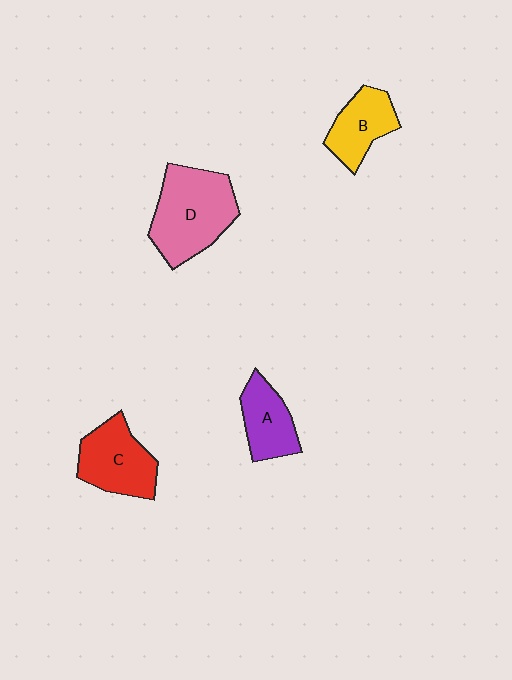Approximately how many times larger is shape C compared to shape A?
Approximately 1.3 times.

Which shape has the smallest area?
Shape A (purple).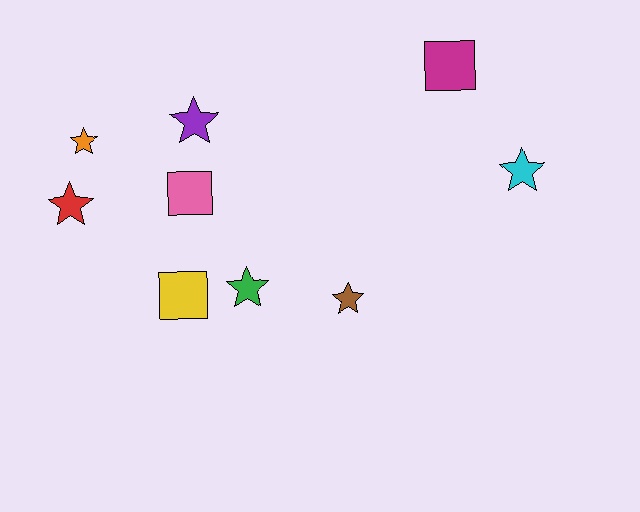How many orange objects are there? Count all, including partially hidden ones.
There is 1 orange object.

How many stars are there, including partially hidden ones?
There are 6 stars.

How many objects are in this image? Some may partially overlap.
There are 9 objects.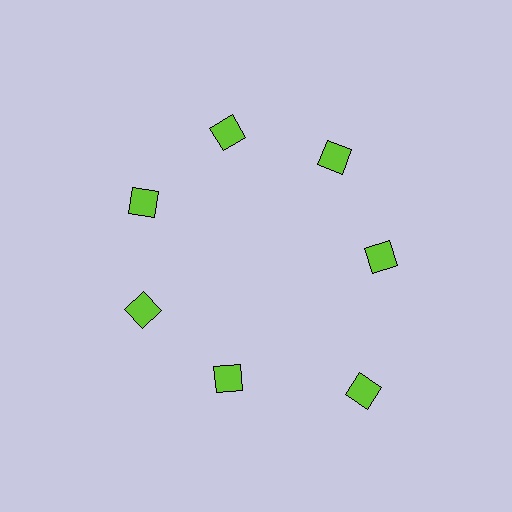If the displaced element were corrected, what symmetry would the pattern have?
It would have 7-fold rotational symmetry — the pattern would map onto itself every 51 degrees.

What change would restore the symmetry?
The symmetry would be restored by moving it inward, back onto the ring so that all 7 diamonds sit at equal angles and equal distance from the center.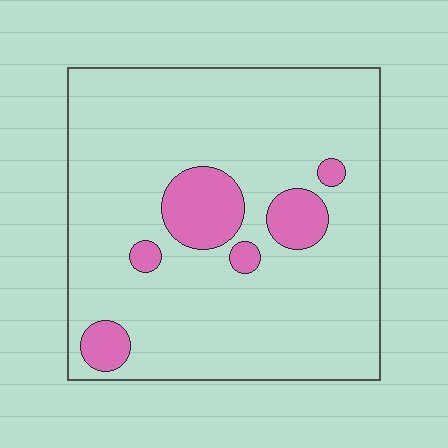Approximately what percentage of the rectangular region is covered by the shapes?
Approximately 15%.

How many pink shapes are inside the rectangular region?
6.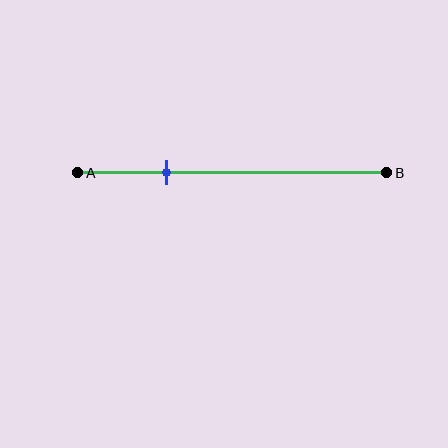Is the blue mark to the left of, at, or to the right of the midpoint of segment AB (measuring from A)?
The blue mark is to the left of the midpoint of segment AB.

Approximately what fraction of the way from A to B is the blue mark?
The blue mark is approximately 30% of the way from A to B.